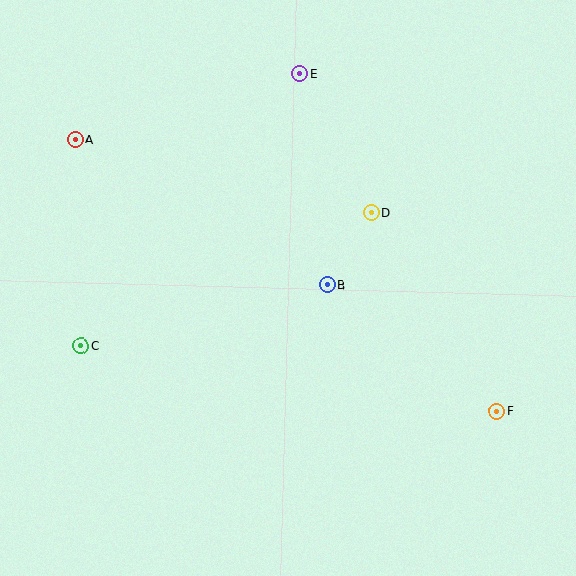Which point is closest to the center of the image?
Point B at (328, 285) is closest to the center.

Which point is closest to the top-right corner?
Point E is closest to the top-right corner.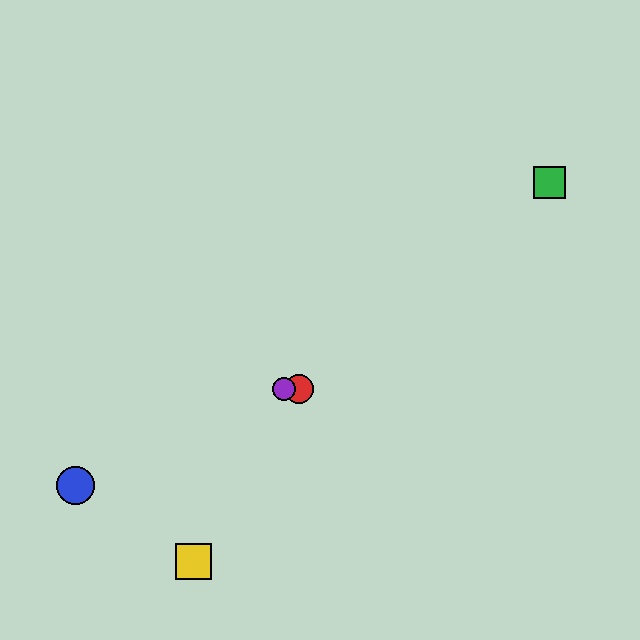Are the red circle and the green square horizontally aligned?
No, the red circle is at y≈389 and the green square is at y≈183.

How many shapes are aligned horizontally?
2 shapes (the red circle, the purple circle) are aligned horizontally.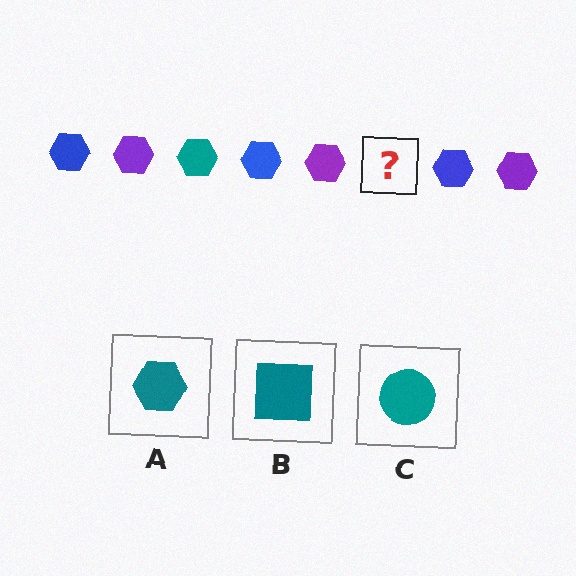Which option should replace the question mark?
Option A.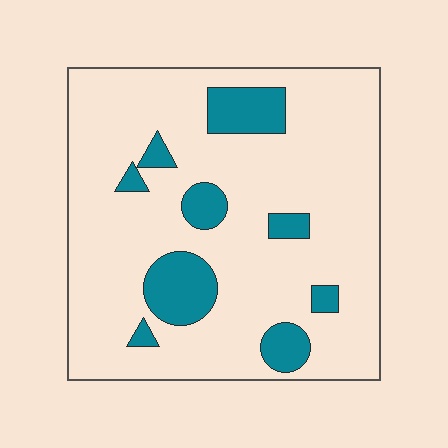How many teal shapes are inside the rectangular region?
9.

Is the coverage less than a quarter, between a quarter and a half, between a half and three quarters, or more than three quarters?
Less than a quarter.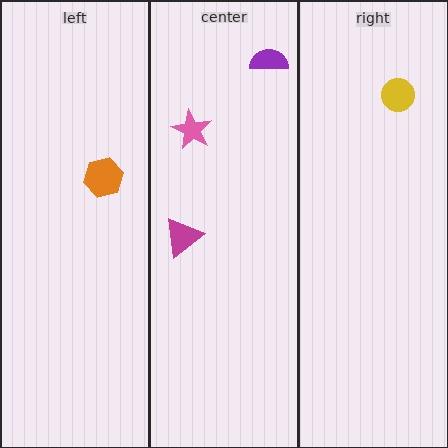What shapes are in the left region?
The orange hexagon.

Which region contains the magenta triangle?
The center region.